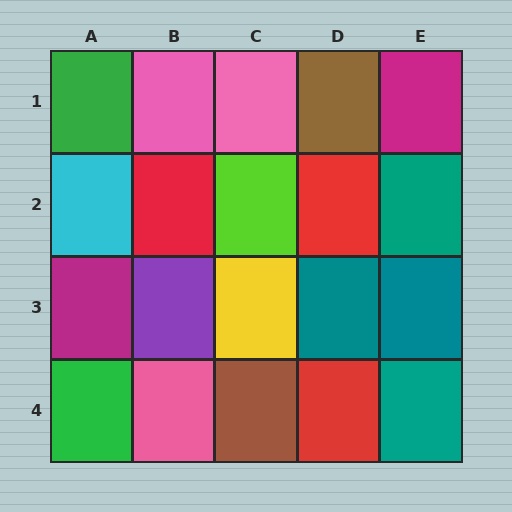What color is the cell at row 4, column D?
Red.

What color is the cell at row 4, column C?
Brown.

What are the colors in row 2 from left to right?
Cyan, red, lime, red, teal.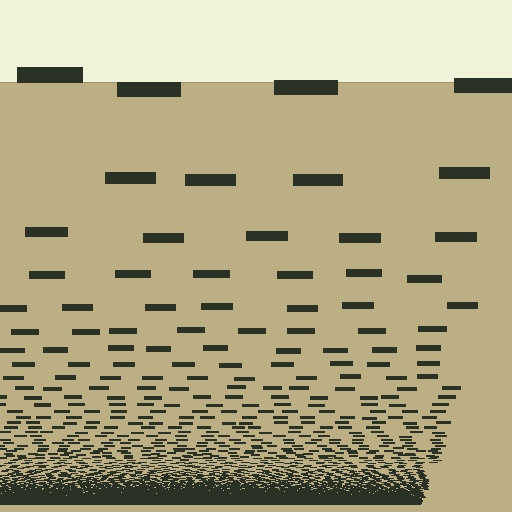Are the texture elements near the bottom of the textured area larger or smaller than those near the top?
Smaller. The gradient is inverted — elements near the bottom are smaller and denser.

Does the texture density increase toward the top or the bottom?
Density increases toward the bottom.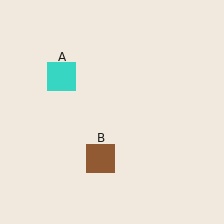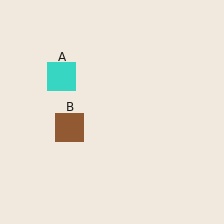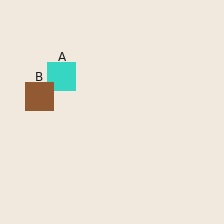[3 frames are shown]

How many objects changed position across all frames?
1 object changed position: brown square (object B).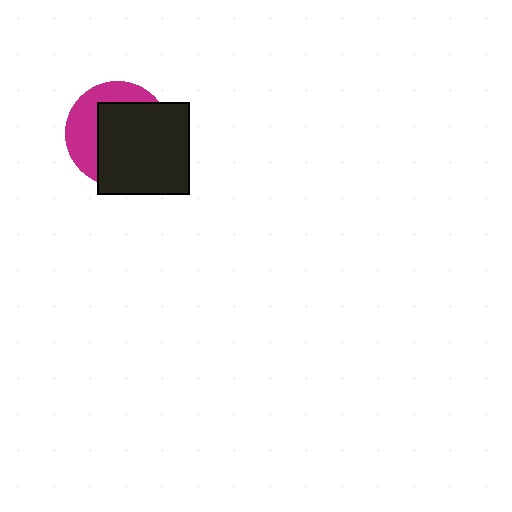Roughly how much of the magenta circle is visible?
A small part of it is visible (roughly 37%).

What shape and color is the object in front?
The object in front is a black square.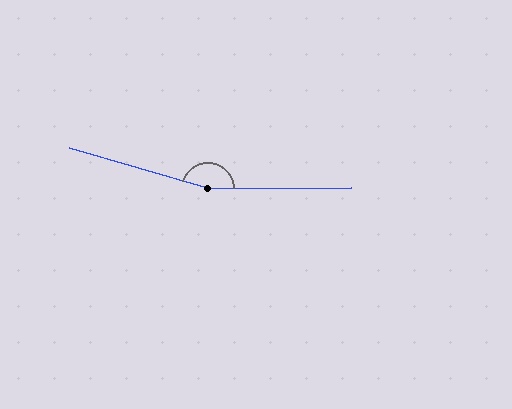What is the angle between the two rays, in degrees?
Approximately 163 degrees.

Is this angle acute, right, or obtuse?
It is obtuse.